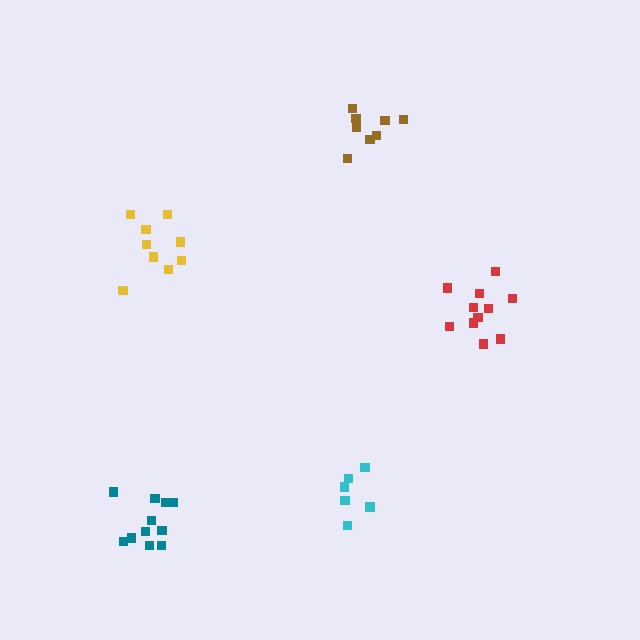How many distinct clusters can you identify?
There are 5 distinct clusters.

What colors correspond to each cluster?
The clusters are colored: teal, cyan, red, brown, yellow.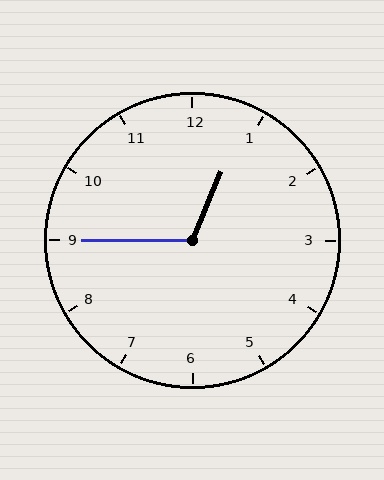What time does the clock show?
12:45.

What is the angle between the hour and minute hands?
Approximately 112 degrees.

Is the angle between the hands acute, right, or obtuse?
It is obtuse.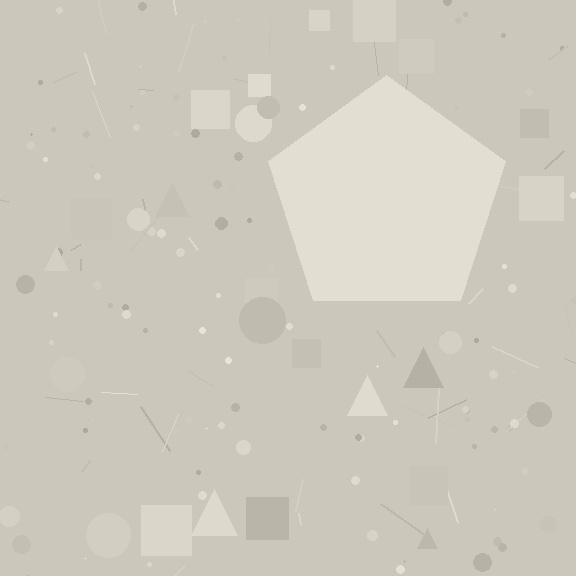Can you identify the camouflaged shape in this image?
The camouflaged shape is a pentagon.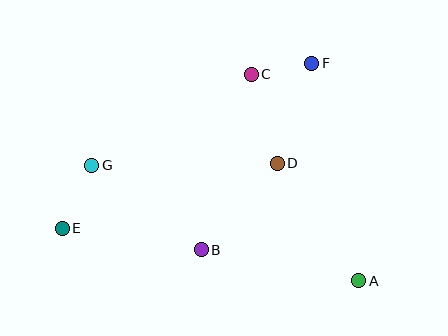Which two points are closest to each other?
Points C and F are closest to each other.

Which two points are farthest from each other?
Points A and E are farthest from each other.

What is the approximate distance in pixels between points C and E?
The distance between C and E is approximately 244 pixels.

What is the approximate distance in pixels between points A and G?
The distance between A and G is approximately 291 pixels.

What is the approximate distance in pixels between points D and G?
The distance between D and G is approximately 185 pixels.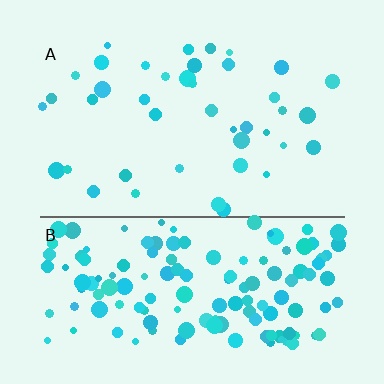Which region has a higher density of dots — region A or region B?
B (the bottom).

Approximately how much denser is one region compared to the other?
Approximately 3.5× — region B over region A.